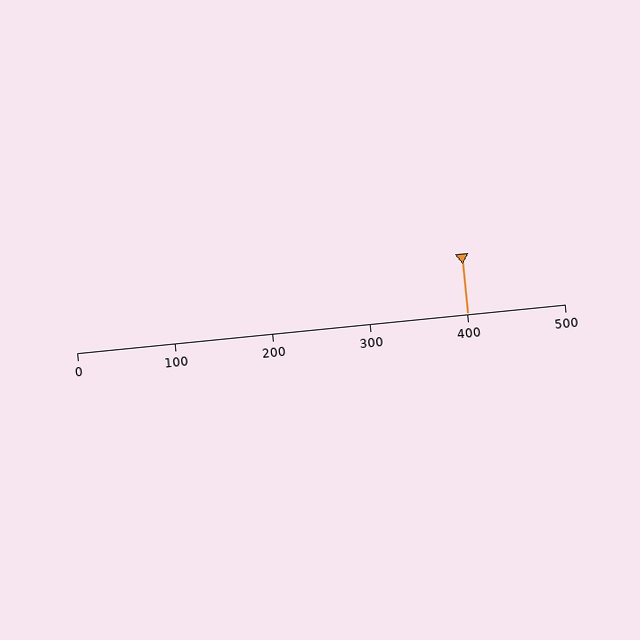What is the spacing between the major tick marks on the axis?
The major ticks are spaced 100 apart.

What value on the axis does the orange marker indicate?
The marker indicates approximately 400.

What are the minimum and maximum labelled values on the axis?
The axis runs from 0 to 500.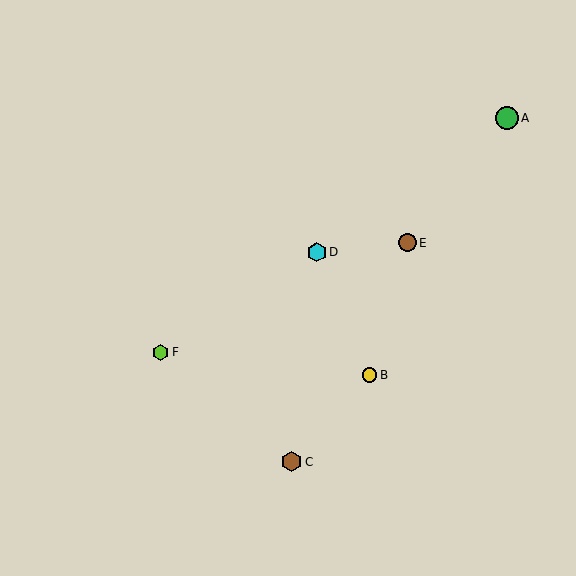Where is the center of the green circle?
The center of the green circle is at (507, 118).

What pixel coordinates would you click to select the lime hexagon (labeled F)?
Click at (161, 352) to select the lime hexagon F.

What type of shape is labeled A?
Shape A is a green circle.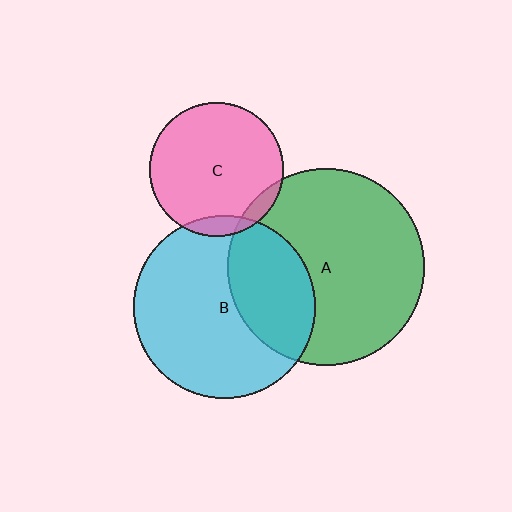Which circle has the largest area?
Circle A (green).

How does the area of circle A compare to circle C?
Approximately 2.2 times.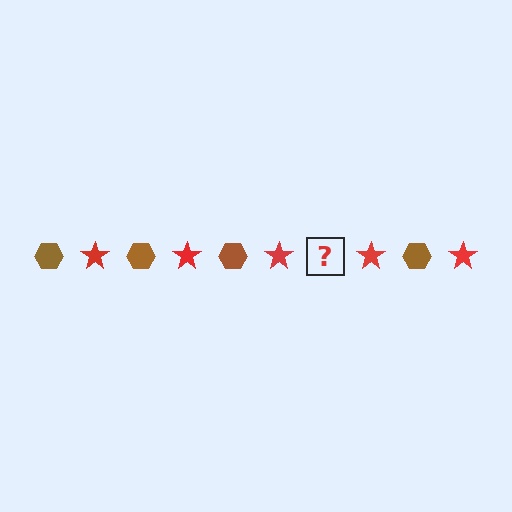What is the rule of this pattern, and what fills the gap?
The rule is that the pattern alternates between brown hexagon and red star. The gap should be filled with a brown hexagon.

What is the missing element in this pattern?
The missing element is a brown hexagon.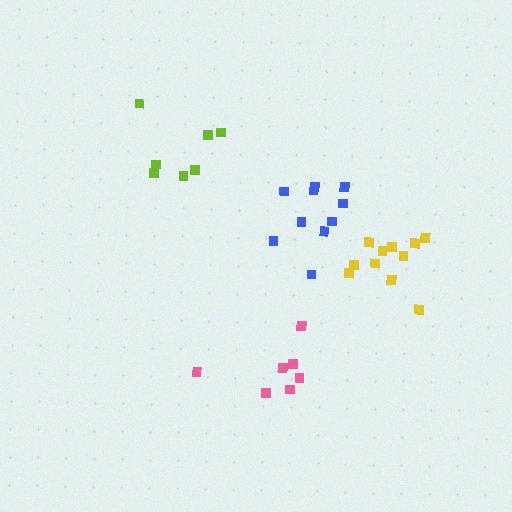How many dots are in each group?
Group 1: 10 dots, Group 2: 7 dots, Group 3: 7 dots, Group 4: 11 dots (35 total).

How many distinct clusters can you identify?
There are 4 distinct clusters.